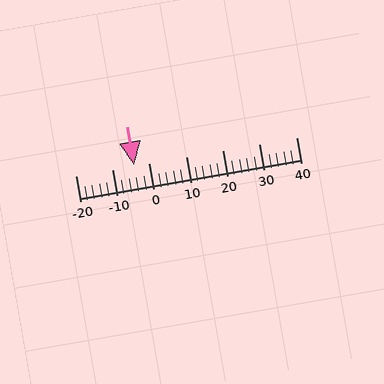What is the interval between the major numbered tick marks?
The major tick marks are spaced 10 units apart.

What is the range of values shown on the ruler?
The ruler shows values from -20 to 40.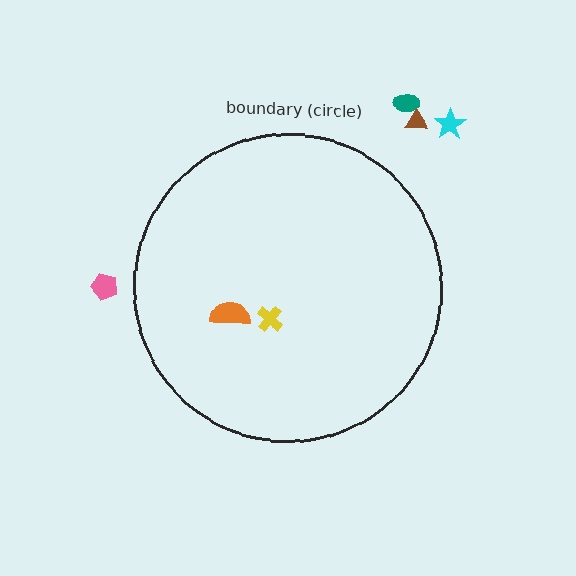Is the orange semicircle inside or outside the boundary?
Inside.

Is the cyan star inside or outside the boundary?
Outside.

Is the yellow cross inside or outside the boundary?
Inside.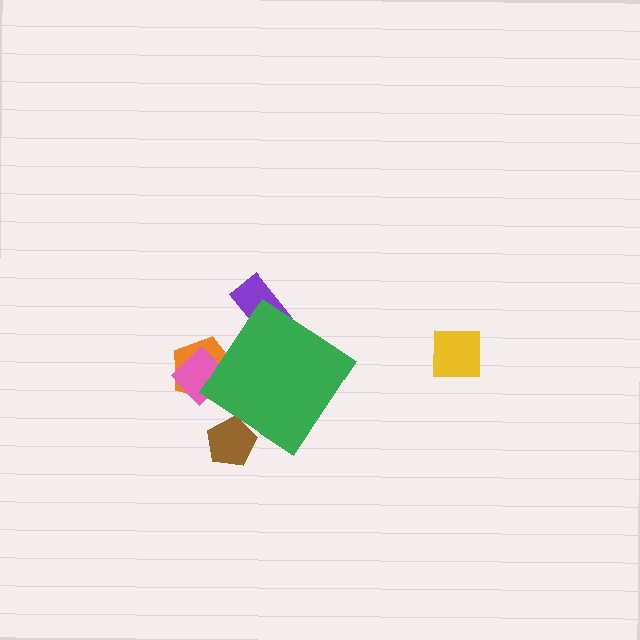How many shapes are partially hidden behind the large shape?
4 shapes are partially hidden.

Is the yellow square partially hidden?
No, the yellow square is fully visible.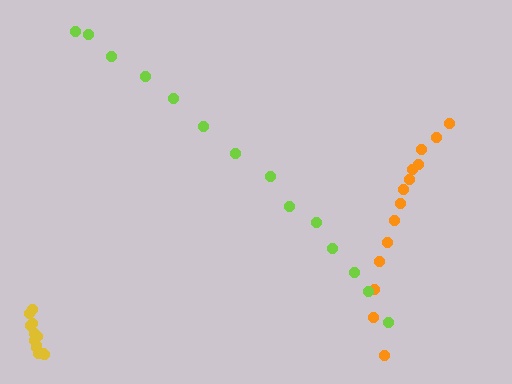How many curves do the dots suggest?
There are 3 distinct paths.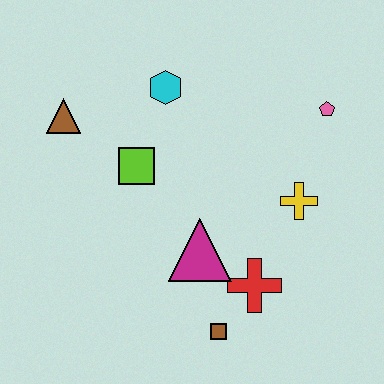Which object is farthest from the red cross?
The brown triangle is farthest from the red cross.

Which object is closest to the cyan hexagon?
The lime square is closest to the cyan hexagon.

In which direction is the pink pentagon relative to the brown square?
The pink pentagon is above the brown square.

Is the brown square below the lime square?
Yes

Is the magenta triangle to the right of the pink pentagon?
No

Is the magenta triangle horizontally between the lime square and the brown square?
Yes